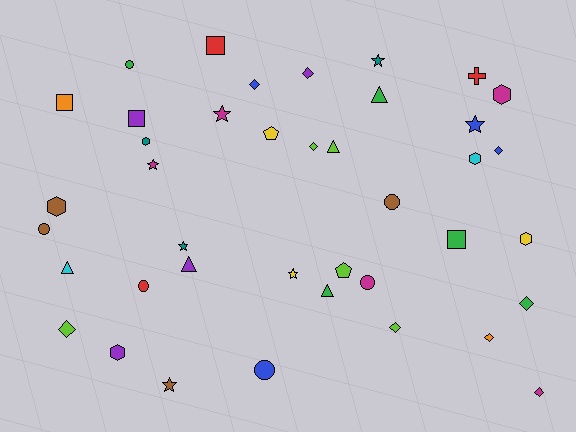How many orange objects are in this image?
There are 2 orange objects.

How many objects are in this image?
There are 40 objects.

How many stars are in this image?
There are 7 stars.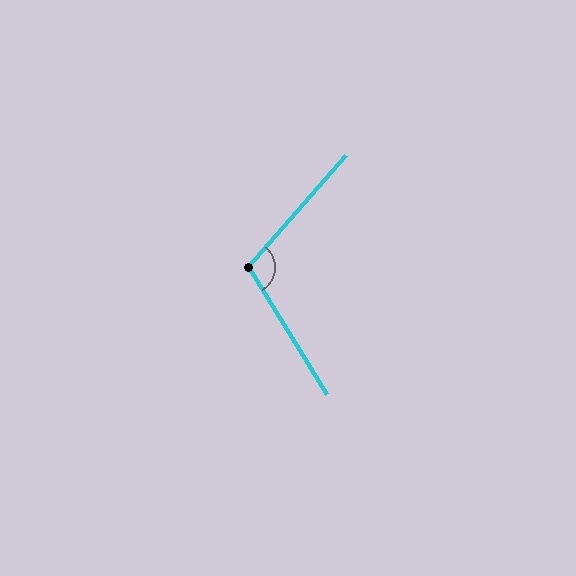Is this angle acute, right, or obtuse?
It is obtuse.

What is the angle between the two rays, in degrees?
Approximately 107 degrees.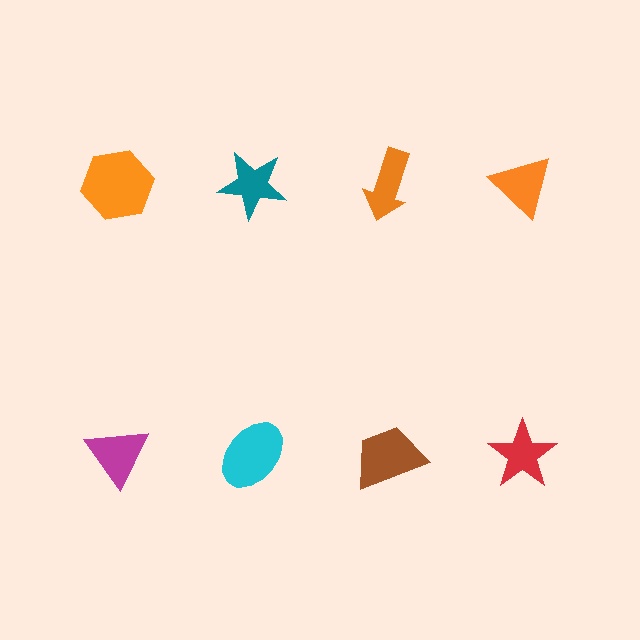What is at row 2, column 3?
A brown trapezoid.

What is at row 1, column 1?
An orange hexagon.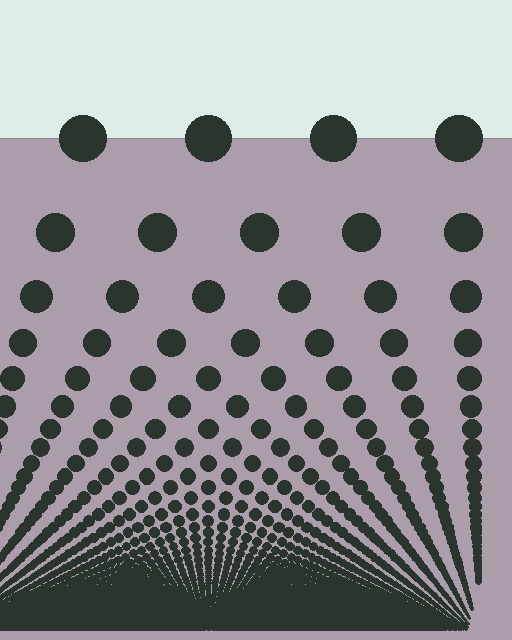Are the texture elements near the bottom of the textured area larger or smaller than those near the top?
Smaller. The gradient is inverted — elements near the bottom are smaller and denser.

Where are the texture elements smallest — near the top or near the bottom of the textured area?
Near the bottom.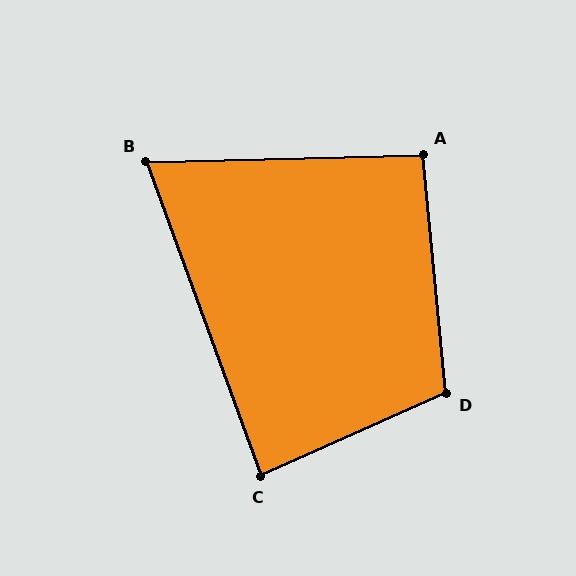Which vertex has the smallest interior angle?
B, at approximately 71 degrees.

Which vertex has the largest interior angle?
D, at approximately 109 degrees.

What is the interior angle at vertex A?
Approximately 94 degrees (approximately right).